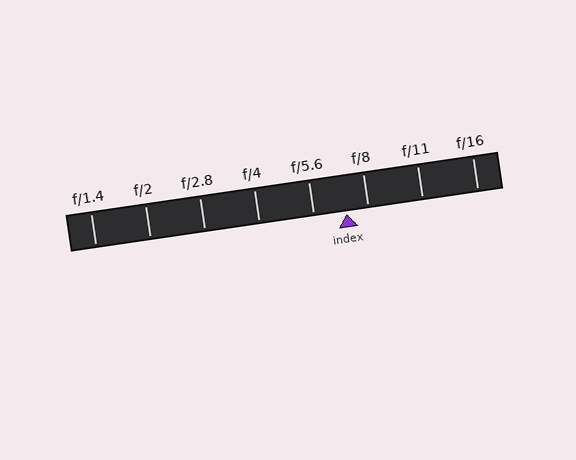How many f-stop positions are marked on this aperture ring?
There are 8 f-stop positions marked.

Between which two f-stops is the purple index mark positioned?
The index mark is between f/5.6 and f/8.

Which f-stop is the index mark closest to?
The index mark is closest to f/8.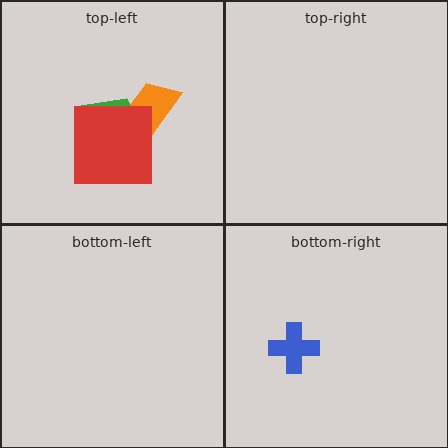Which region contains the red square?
The top-left region.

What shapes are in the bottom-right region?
The blue cross.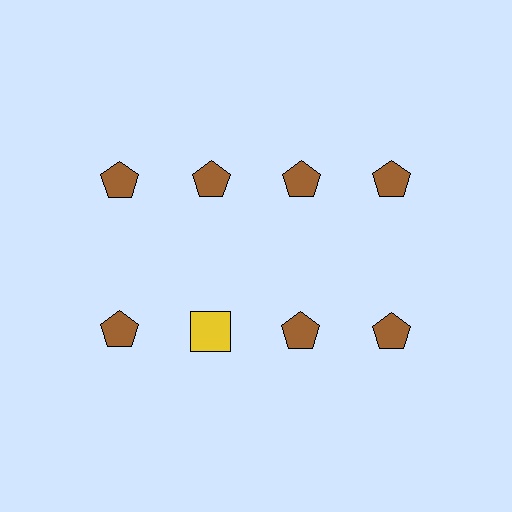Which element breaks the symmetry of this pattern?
The yellow square in the second row, second from left column breaks the symmetry. All other shapes are brown pentagons.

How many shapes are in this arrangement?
There are 8 shapes arranged in a grid pattern.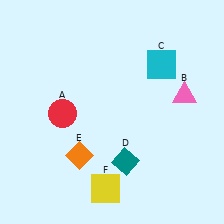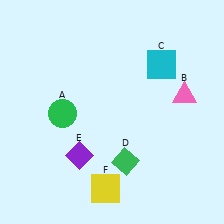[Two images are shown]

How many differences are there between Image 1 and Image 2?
There are 3 differences between the two images.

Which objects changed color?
A changed from red to green. D changed from teal to green. E changed from orange to purple.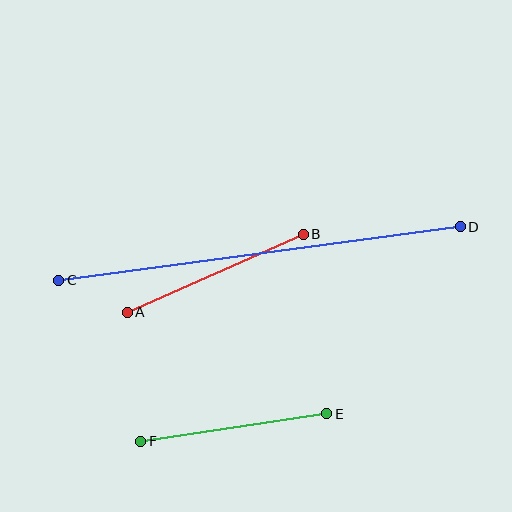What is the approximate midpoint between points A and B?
The midpoint is at approximately (215, 273) pixels.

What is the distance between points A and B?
The distance is approximately 193 pixels.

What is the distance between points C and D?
The distance is approximately 405 pixels.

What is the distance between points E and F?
The distance is approximately 188 pixels.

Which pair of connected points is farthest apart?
Points C and D are farthest apart.